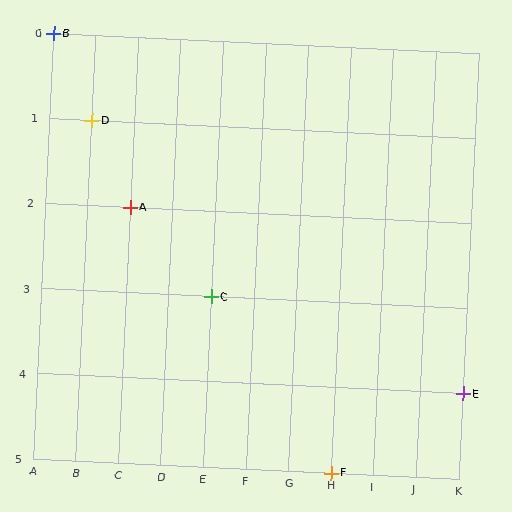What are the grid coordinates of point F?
Point F is at grid coordinates (H, 5).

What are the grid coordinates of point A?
Point A is at grid coordinates (C, 2).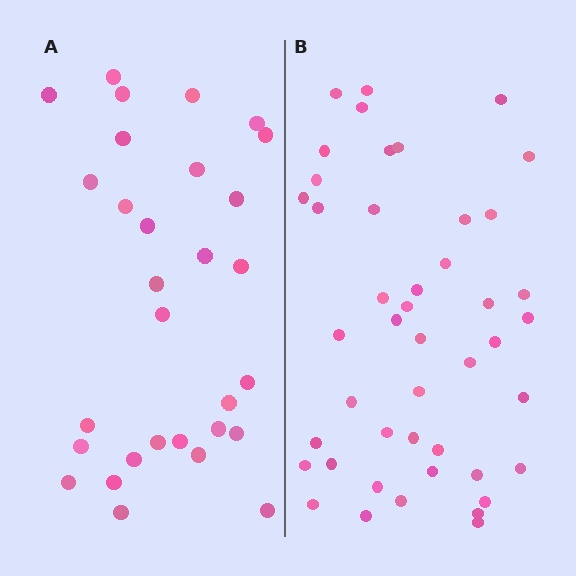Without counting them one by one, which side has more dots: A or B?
Region B (the right region) has more dots.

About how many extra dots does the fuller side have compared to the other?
Region B has approximately 15 more dots than region A.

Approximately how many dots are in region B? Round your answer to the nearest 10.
About 40 dots. (The exact count is 45, which rounds to 40.)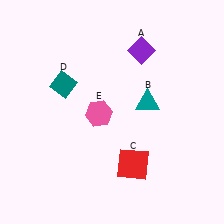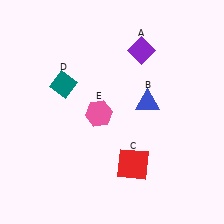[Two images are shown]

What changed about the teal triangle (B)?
In Image 1, B is teal. In Image 2, it changed to blue.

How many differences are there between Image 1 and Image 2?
There is 1 difference between the two images.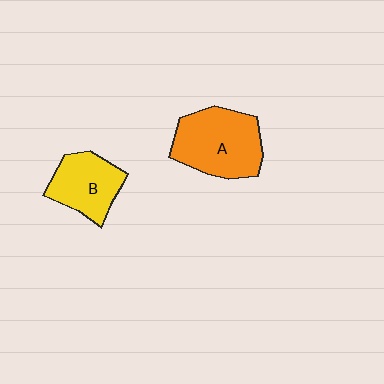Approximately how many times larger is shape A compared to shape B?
Approximately 1.4 times.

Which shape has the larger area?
Shape A (orange).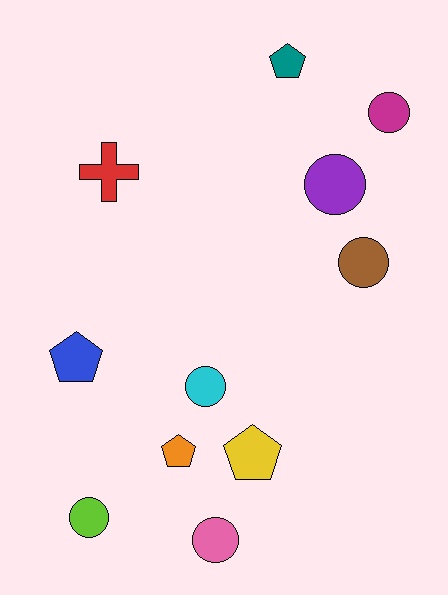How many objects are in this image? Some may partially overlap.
There are 11 objects.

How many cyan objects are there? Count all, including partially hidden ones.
There is 1 cyan object.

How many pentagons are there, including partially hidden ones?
There are 4 pentagons.